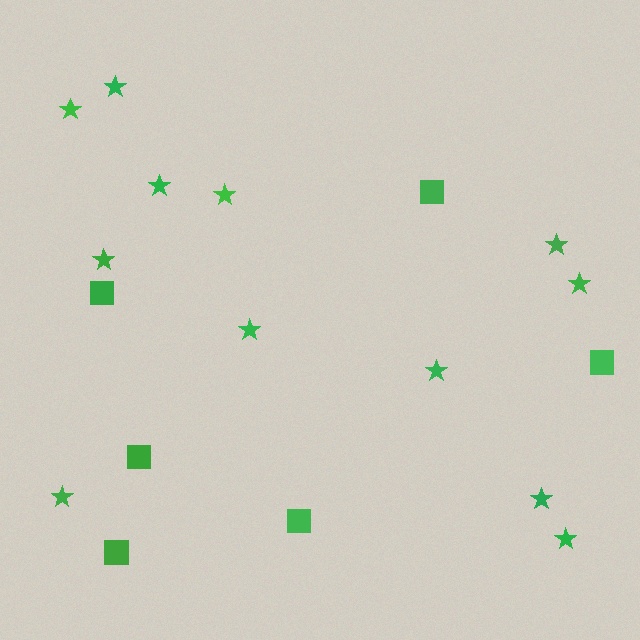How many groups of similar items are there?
There are 2 groups: one group of stars (12) and one group of squares (6).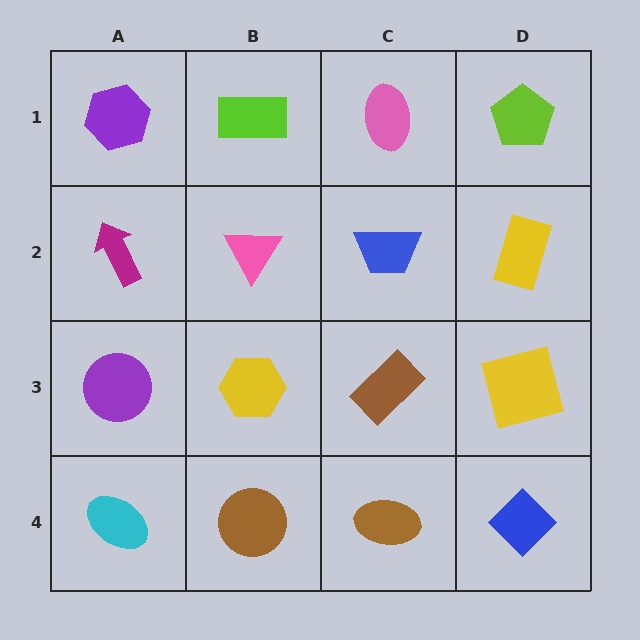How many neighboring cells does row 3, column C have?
4.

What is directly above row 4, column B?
A yellow hexagon.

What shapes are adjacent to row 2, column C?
A pink ellipse (row 1, column C), a brown rectangle (row 3, column C), a pink triangle (row 2, column B), a yellow rectangle (row 2, column D).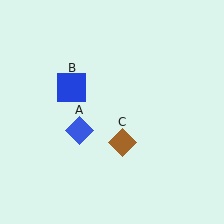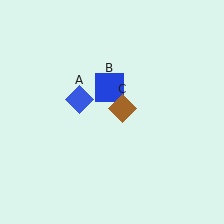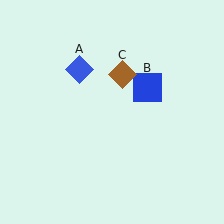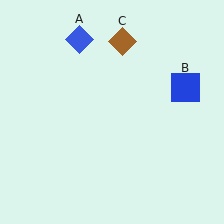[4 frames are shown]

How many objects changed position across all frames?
3 objects changed position: blue diamond (object A), blue square (object B), brown diamond (object C).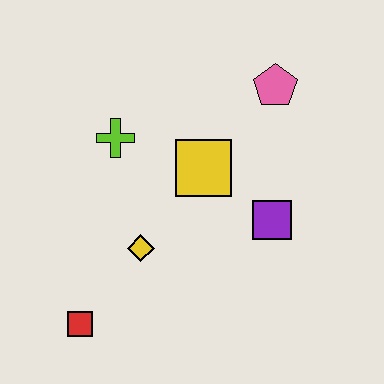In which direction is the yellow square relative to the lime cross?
The yellow square is to the right of the lime cross.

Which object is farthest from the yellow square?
The red square is farthest from the yellow square.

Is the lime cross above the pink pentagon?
No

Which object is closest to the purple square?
The yellow square is closest to the purple square.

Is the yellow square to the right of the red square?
Yes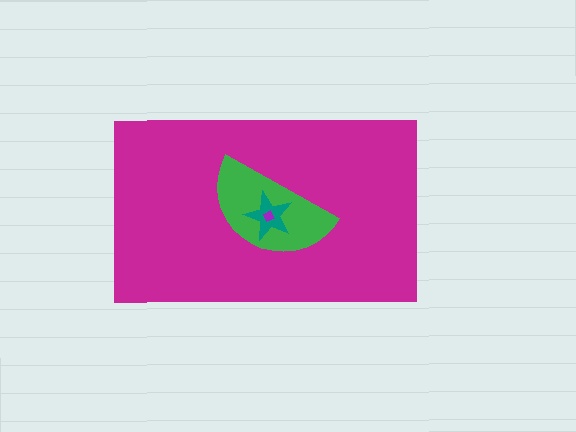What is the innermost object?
The purple diamond.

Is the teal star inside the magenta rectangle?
Yes.